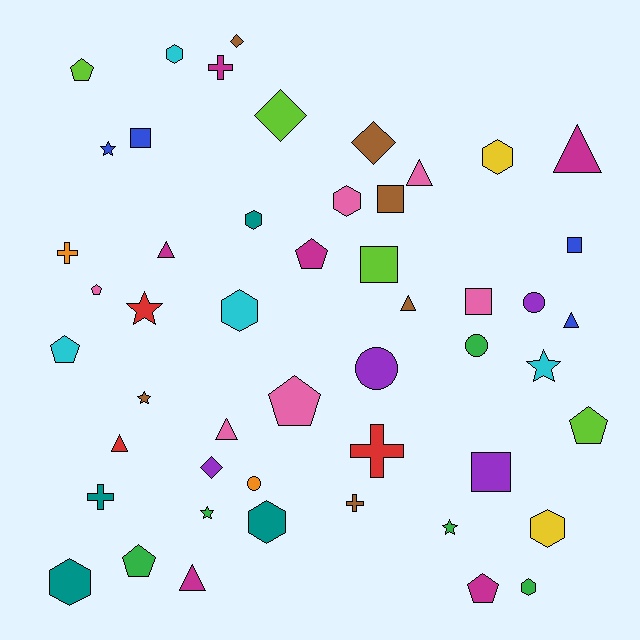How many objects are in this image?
There are 50 objects.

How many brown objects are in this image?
There are 6 brown objects.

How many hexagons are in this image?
There are 9 hexagons.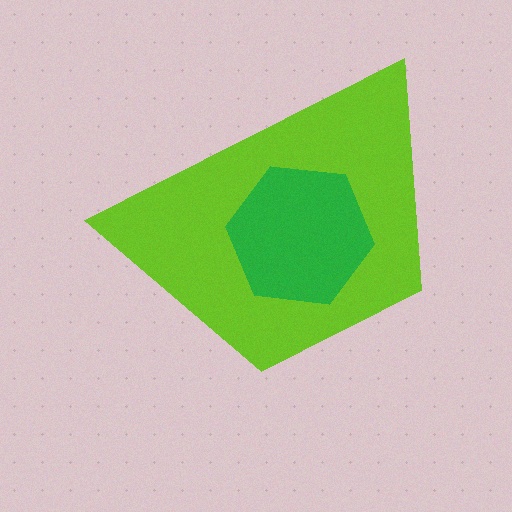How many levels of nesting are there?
2.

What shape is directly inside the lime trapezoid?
The green hexagon.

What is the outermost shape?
The lime trapezoid.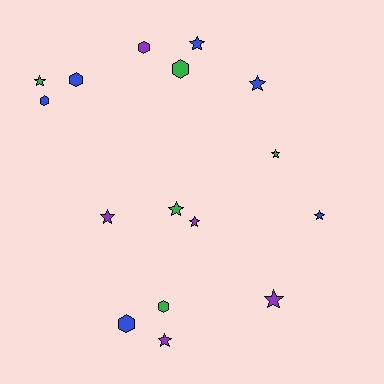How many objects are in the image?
There are 16 objects.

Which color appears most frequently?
Blue, with 6 objects.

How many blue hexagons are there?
There are 3 blue hexagons.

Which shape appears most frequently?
Star, with 10 objects.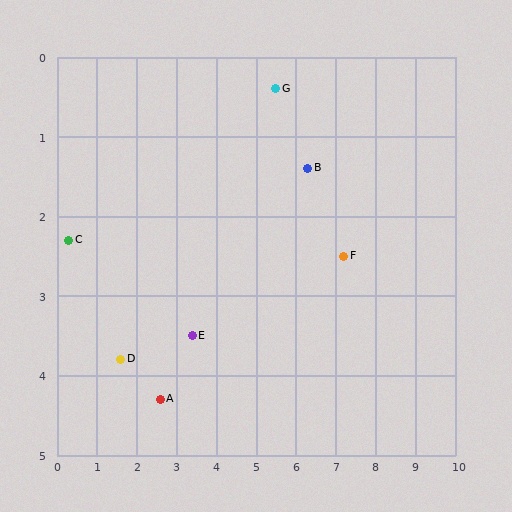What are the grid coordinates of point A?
Point A is at approximately (2.6, 4.3).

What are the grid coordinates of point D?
Point D is at approximately (1.6, 3.8).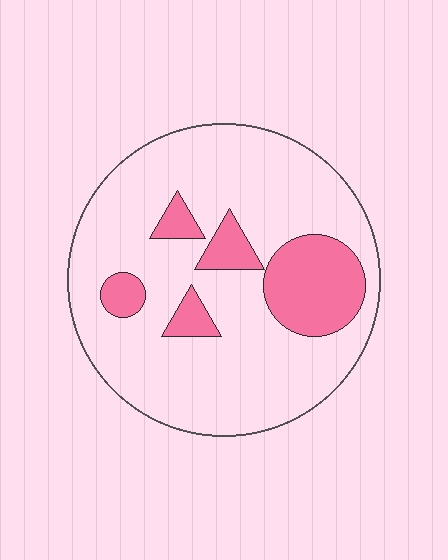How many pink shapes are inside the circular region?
5.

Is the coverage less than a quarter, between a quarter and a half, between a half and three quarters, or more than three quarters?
Less than a quarter.